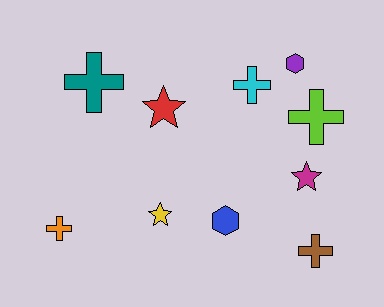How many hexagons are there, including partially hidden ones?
There are 2 hexagons.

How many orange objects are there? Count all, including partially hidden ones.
There is 1 orange object.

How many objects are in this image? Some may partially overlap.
There are 10 objects.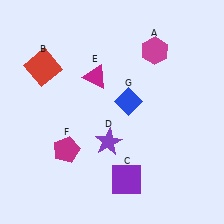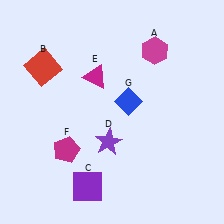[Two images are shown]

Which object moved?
The purple square (C) moved left.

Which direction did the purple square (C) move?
The purple square (C) moved left.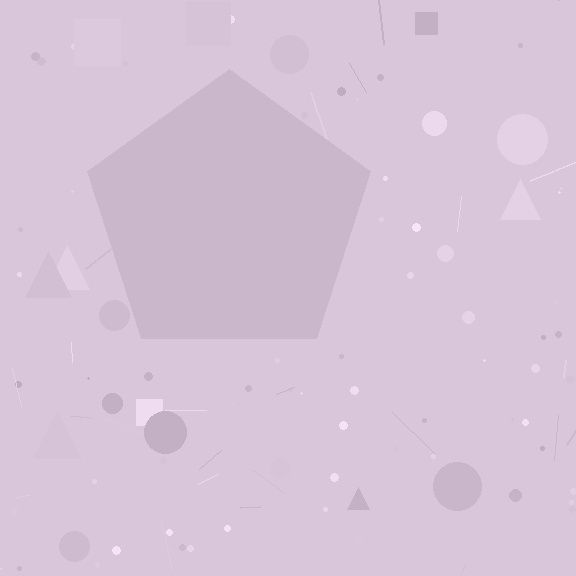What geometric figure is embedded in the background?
A pentagon is embedded in the background.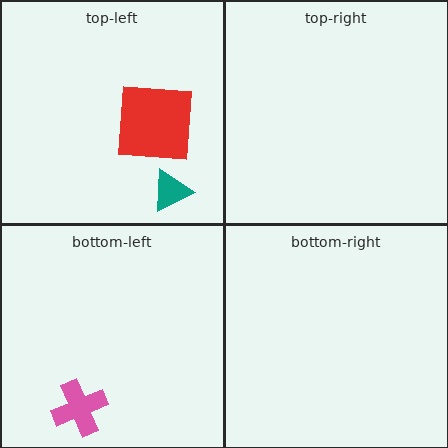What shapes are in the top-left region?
The teal triangle, the red square.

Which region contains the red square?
The top-left region.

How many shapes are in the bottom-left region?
1.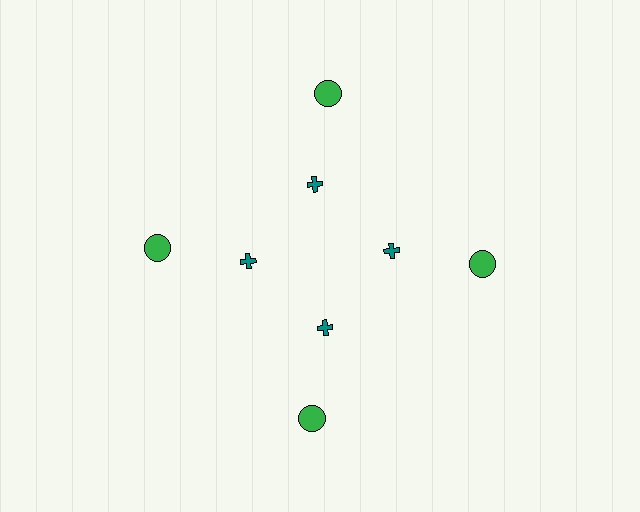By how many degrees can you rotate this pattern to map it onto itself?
The pattern maps onto itself every 90 degrees of rotation.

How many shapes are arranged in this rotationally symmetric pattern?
There are 8 shapes, arranged in 4 groups of 2.